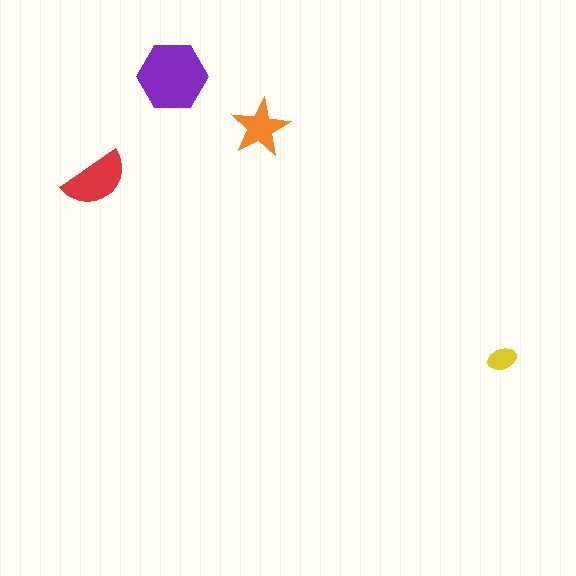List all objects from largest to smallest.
The purple hexagon, the red semicircle, the orange star, the yellow ellipse.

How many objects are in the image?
There are 4 objects in the image.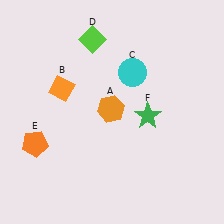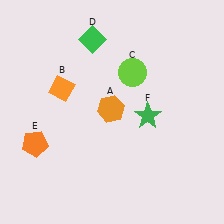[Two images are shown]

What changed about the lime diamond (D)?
In Image 1, D is lime. In Image 2, it changed to green.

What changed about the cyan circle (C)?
In Image 1, C is cyan. In Image 2, it changed to lime.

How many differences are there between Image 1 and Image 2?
There are 2 differences between the two images.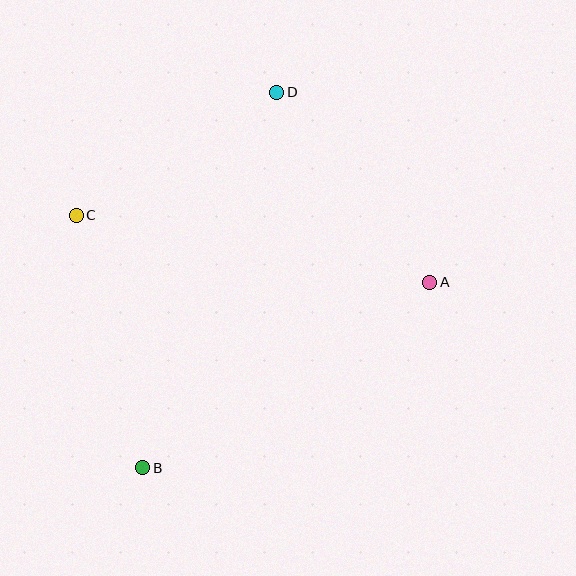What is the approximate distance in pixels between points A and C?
The distance between A and C is approximately 360 pixels.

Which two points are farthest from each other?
Points B and D are farthest from each other.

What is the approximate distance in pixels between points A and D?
The distance between A and D is approximately 244 pixels.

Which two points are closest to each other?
Points C and D are closest to each other.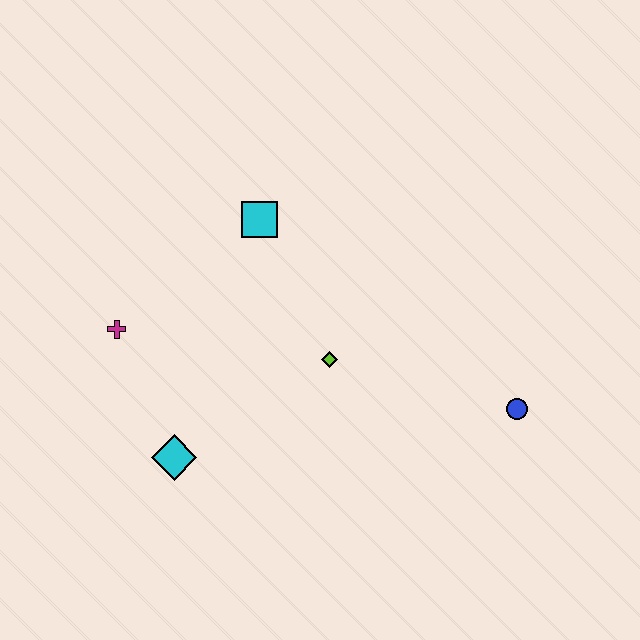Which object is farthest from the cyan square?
The blue circle is farthest from the cyan square.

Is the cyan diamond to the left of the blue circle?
Yes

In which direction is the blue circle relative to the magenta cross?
The blue circle is to the right of the magenta cross.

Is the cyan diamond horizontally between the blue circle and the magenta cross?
Yes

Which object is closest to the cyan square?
The lime diamond is closest to the cyan square.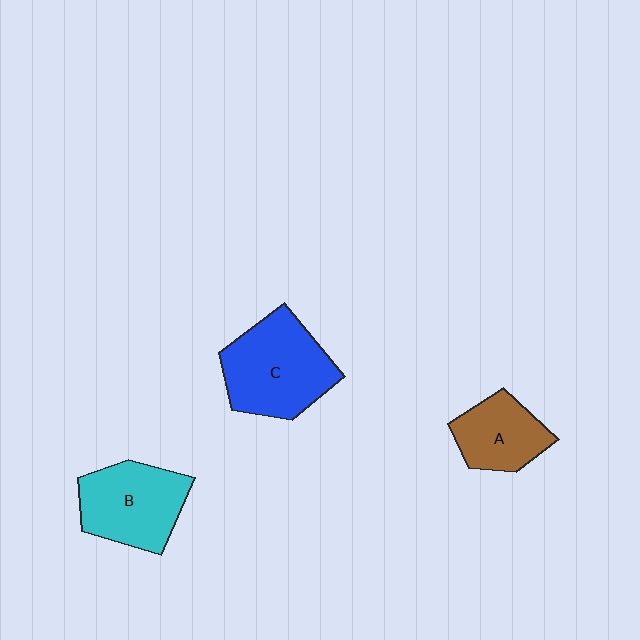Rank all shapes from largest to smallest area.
From largest to smallest: C (blue), B (cyan), A (brown).